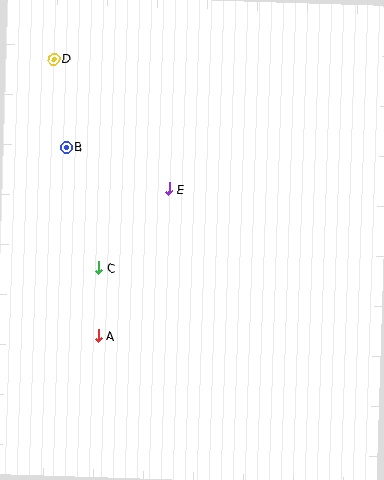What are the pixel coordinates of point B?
Point B is at (66, 147).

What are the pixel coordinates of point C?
Point C is at (99, 268).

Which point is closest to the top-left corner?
Point D is closest to the top-left corner.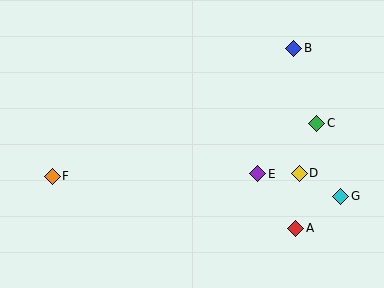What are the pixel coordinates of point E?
Point E is at (258, 174).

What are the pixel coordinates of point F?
Point F is at (52, 176).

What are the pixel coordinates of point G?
Point G is at (341, 196).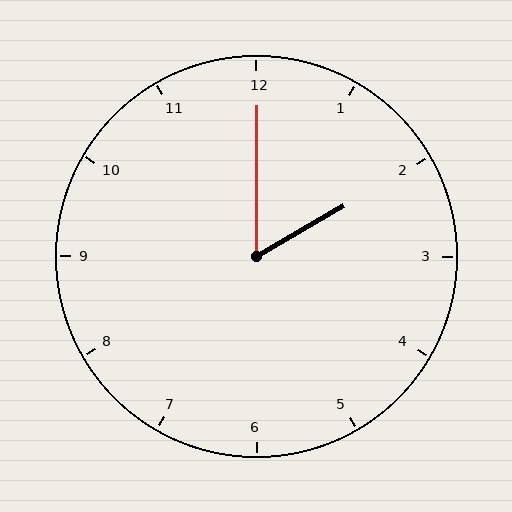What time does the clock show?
2:00.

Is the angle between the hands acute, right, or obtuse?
It is acute.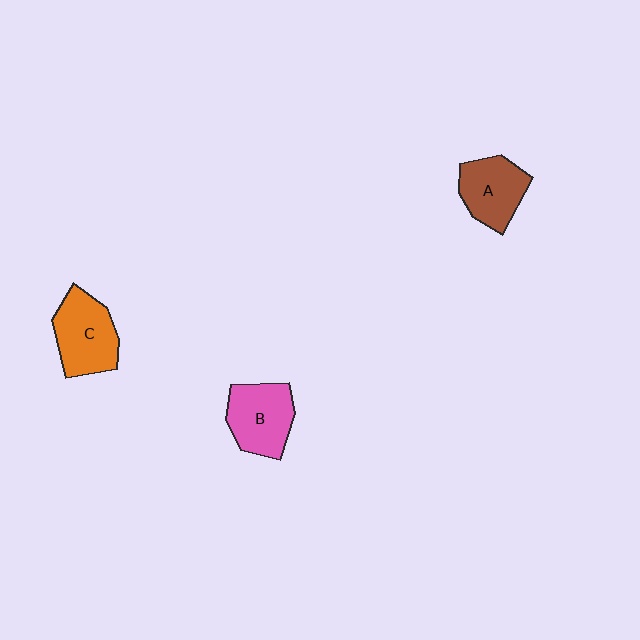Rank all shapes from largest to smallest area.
From largest to smallest: C (orange), B (pink), A (brown).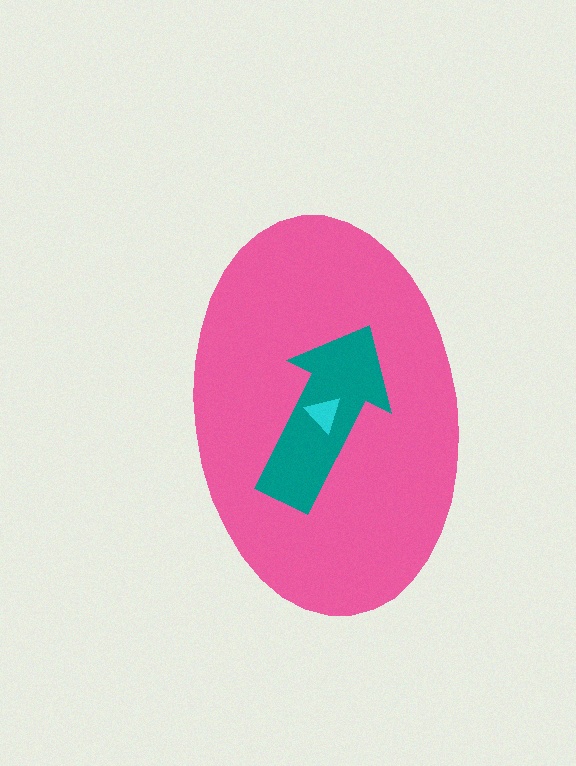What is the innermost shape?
The cyan triangle.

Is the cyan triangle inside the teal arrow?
Yes.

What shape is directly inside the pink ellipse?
The teal arrow.